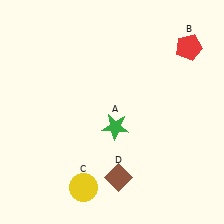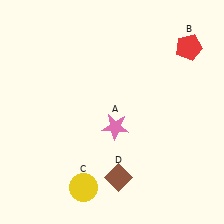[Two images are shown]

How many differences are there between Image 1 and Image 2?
There is 1 difference between the two images.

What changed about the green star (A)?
In Image 1, A is green. In Image 2, it changed to pink.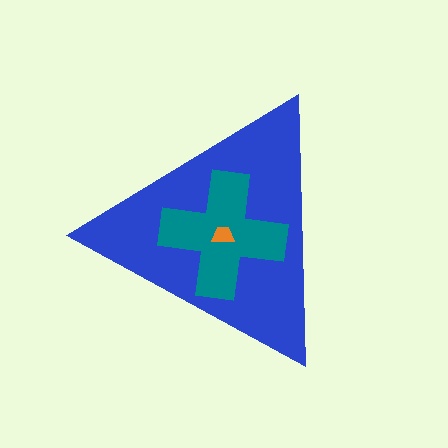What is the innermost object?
The orange trapezoid.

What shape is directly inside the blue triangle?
The teal cross.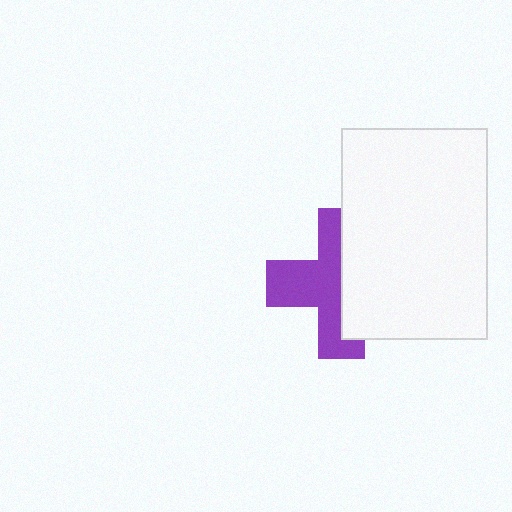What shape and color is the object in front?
The object in front is a white rectangle.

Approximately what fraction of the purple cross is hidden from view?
Roughly 46% of the purple cross is hidden behind the white rectangle.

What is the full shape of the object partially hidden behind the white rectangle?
The partially hidden object is a purple cross.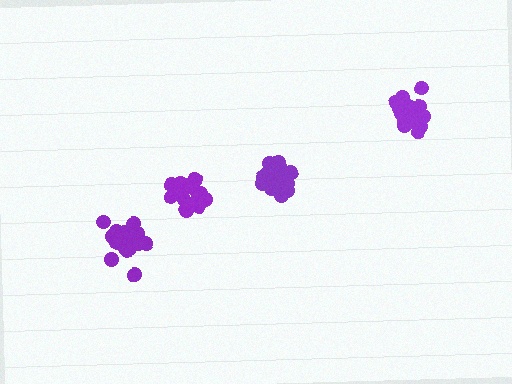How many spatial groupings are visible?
There are 4 spatial groupings.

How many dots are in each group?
Group 1: 20 dots, Group 2: 17 dots, Group 3: 21 dots, Group 4: 18 dots (76 total).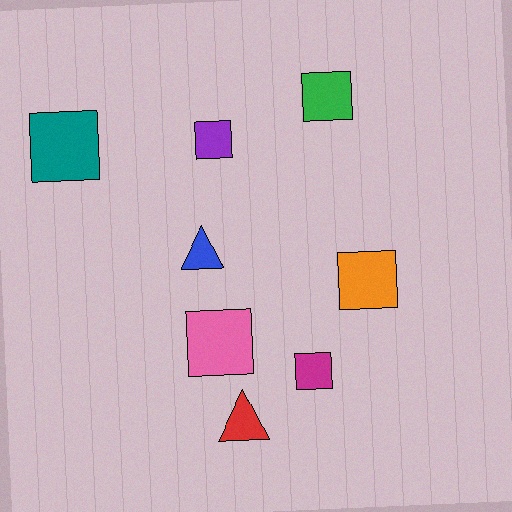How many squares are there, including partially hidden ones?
There are 6 squares.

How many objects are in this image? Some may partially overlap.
There are 8 objects.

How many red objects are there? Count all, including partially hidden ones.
There is 1 red object.